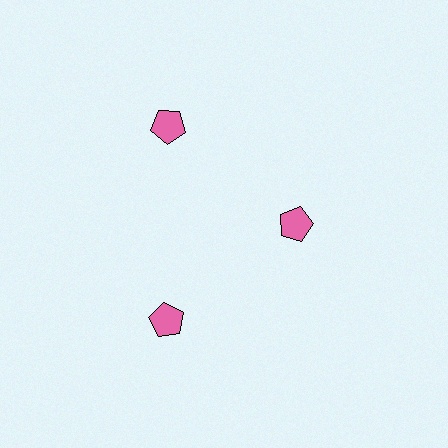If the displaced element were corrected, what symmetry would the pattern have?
It would have 3-fold rotational symmetry — the pattern would map onto itself every 120 degrees.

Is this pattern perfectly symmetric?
No. The 3 pink pentagons are arranged in a ring, but one element near the 3 o'clock position is pulled inward toward the center, breaking the 3-fold rotational symmetry.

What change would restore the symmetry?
The symmetry would be restored by moving it outward, back onto the ring so that all 3 pentagons sit at equal angles and equal distance from the center.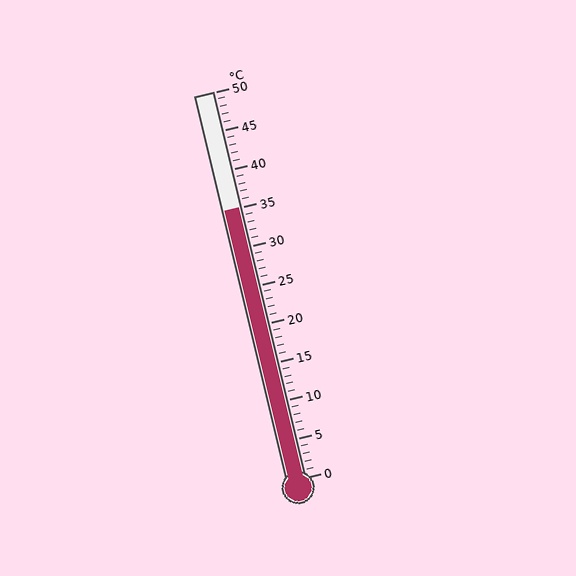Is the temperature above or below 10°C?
The temperature is above 10°C.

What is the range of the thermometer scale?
The thermometer scale ranges from 0°C to 50°C.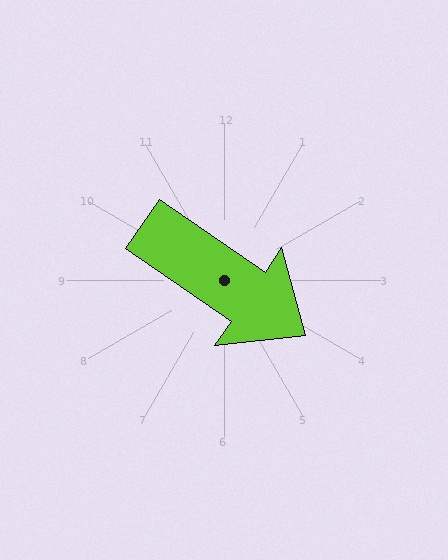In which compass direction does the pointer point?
Southeast.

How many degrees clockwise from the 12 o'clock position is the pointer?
Approximately 125 degrees.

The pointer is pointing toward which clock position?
Roughly 4 o'clock.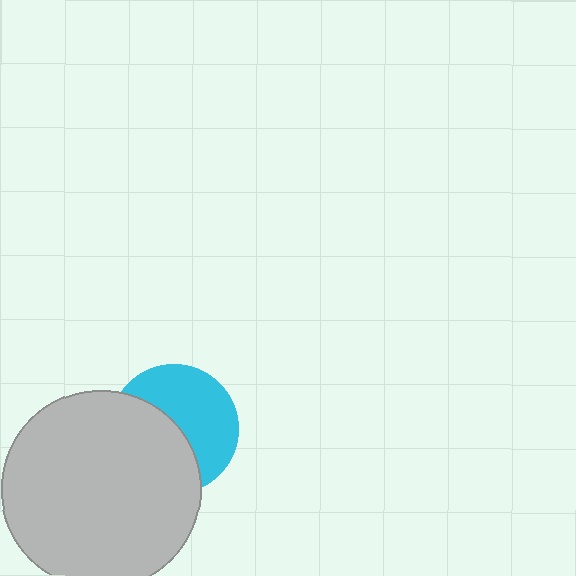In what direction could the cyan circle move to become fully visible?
The cyan circle could move toward the upper-right. That would shift it out from behind the light gray circle entirely.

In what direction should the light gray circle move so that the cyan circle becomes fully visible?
The light gray circle should move toward the lower-left. That is the shortest direction to clear the overlap and leave the cyan circle fully visible.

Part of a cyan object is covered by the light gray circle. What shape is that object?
It is a circle.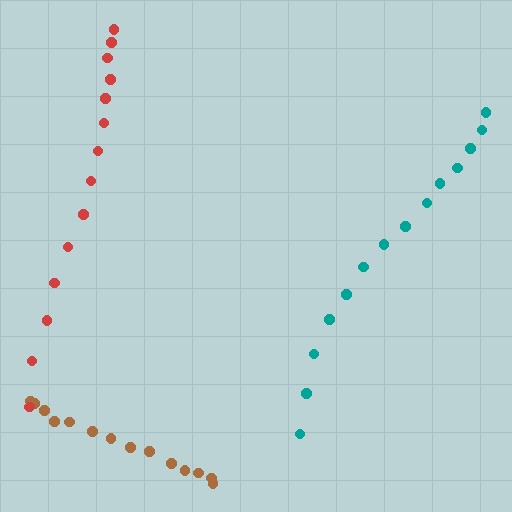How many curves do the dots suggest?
There are 3 distinct paths.